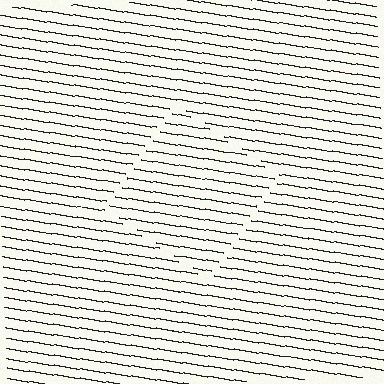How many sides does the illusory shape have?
4 sides — the line-ends trace a square.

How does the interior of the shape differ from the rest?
The interior of the shape contains the same grating, shifted by half a period — the contour is defined by the phase discontinuity where line-ends from the inner and outer gratings abut.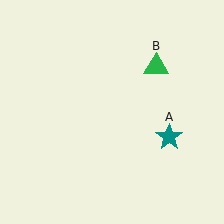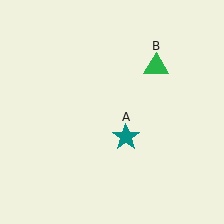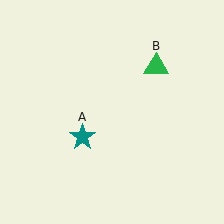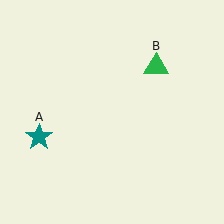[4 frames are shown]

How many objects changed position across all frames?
1 object changed position: teal star (object A).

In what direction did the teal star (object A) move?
The teal star (object A) moved left.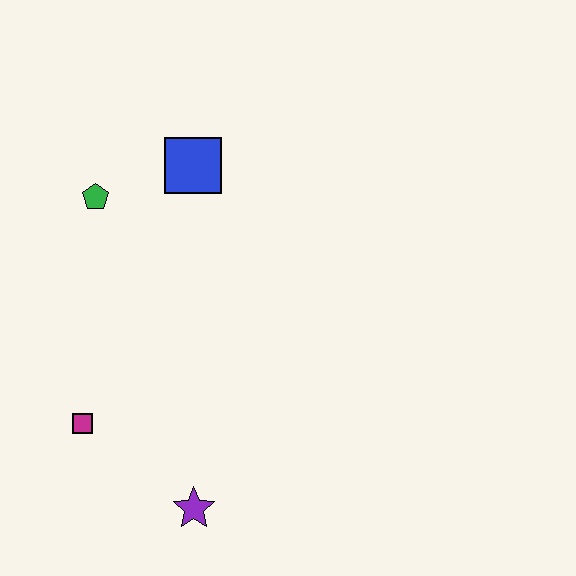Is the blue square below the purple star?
No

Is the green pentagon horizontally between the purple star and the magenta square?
Yes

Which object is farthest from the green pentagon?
The purple star is farthest from the green pentagon.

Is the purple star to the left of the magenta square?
No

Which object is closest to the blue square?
The green pentagon is closest to the blue square.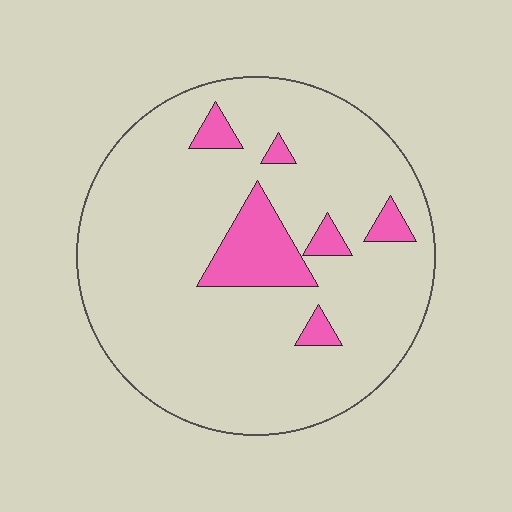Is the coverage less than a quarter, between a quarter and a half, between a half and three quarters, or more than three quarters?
Less than a quarter.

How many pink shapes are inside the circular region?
6.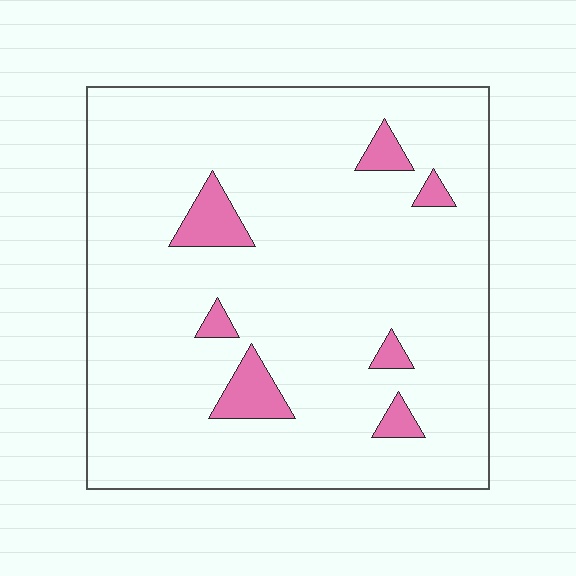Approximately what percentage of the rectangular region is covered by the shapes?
Approximately 10%.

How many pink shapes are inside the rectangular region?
7.